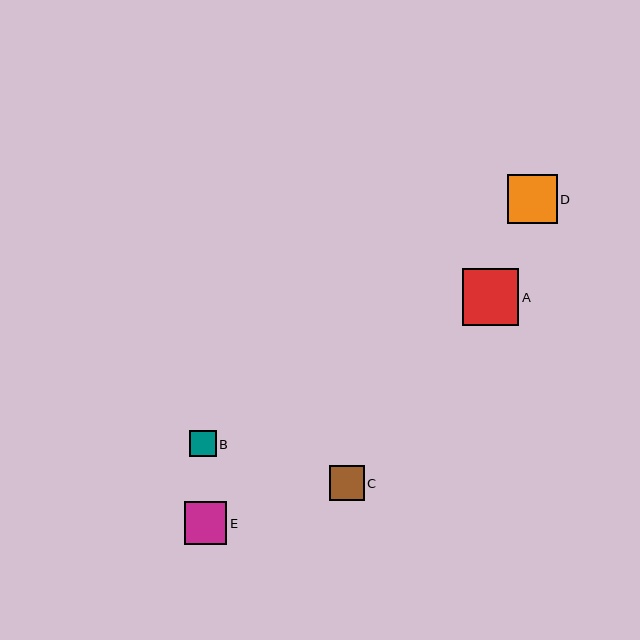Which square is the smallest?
Square B is the smallest with a size of approximately 26 pixels.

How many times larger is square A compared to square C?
Square A is approximately 1.6 times the size of square C.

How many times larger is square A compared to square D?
Square A is approximately 1.1 times the size of square D.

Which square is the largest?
Square A is the largest with a size of approximately 57 pixels.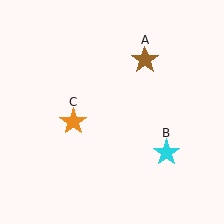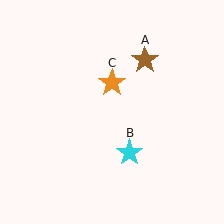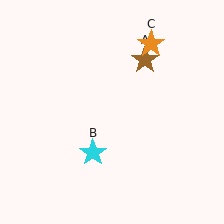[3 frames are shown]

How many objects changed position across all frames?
2 objects changed position: cyan star (object B), orange star (object C).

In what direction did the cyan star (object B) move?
The cyan star (object B) moved left.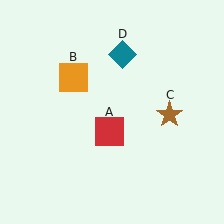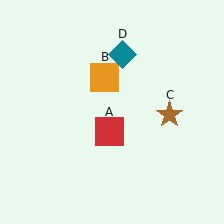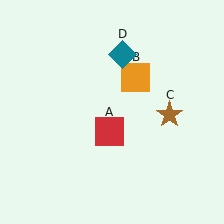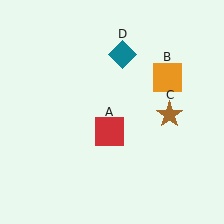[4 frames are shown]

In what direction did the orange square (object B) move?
The orange square (object B) moved right.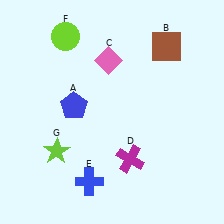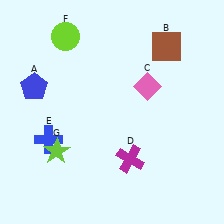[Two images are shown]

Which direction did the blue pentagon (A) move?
The blue pentagon (A) moved left.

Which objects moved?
The objects that moved are: the blue pentagon (A), the pink diamond (C), the blue cross (E).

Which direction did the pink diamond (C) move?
The pink diamond (C) moved right.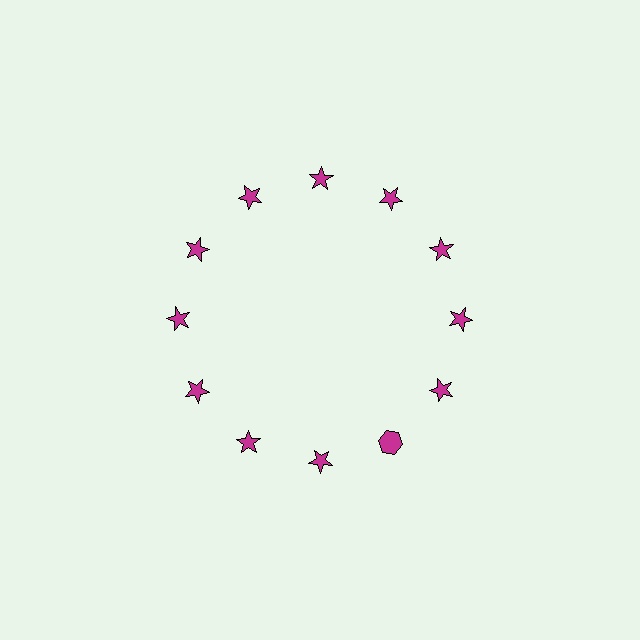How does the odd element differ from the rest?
It has a different shape: hexagon instead of star.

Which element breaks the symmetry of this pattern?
The magenta hexagon at roughly the 5 o'clock position breaks the symmetry. All other shapes are magenta stars.